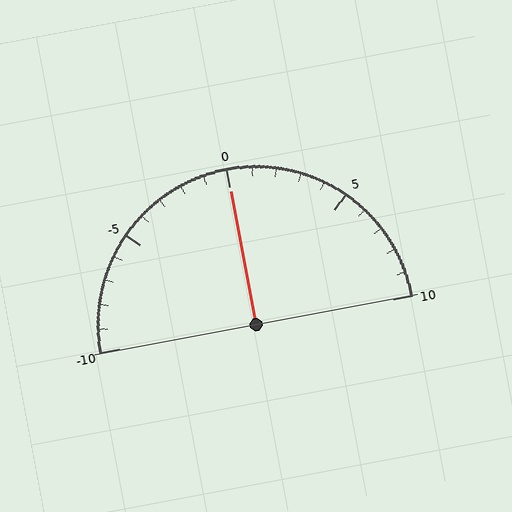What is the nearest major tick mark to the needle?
The nearest major tick mark is 0.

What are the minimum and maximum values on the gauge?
The gauge ranges from -10 to 10.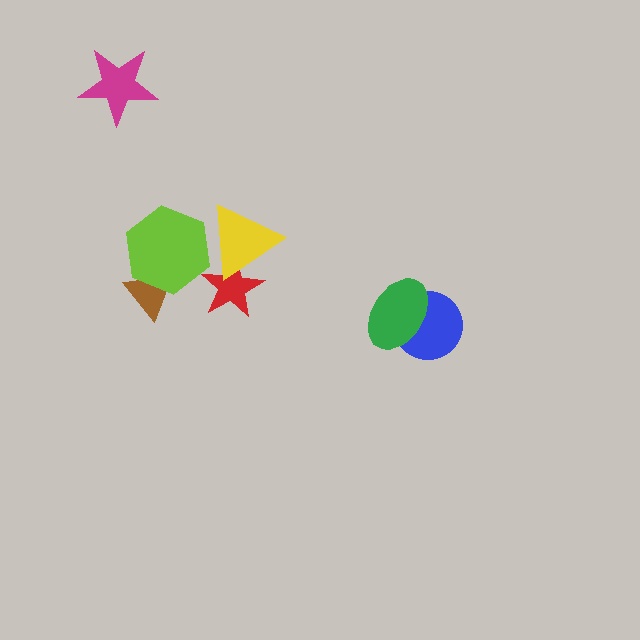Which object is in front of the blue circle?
The green ellipse is in front of the blue circle.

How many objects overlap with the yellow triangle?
2 objects overlap with the yellow triangle.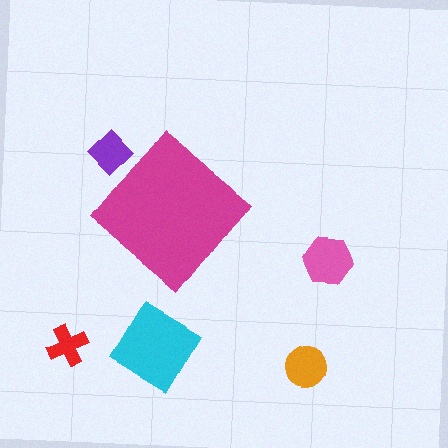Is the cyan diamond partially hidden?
No, the cyan diamond is fully visible.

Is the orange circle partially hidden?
No, the orange circle is fully visible.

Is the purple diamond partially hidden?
Yes, the purple diamond is partially hidden behind the magenta diamond.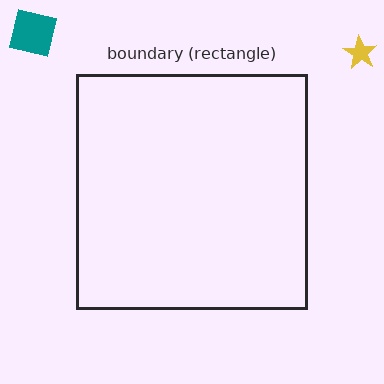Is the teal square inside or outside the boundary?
Outside.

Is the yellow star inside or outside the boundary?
Outside.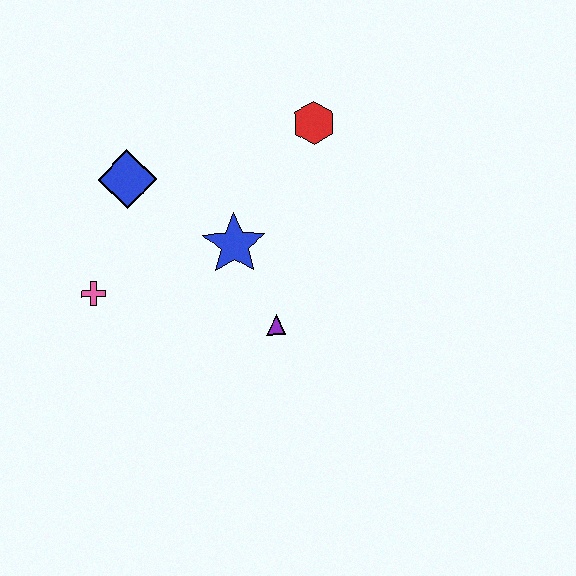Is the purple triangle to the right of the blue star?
Yes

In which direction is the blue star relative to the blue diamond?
The blue star is to the right of the blue diamond.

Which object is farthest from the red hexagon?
The pink cross is farthest from the red hexagon.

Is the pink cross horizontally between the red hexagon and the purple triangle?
No